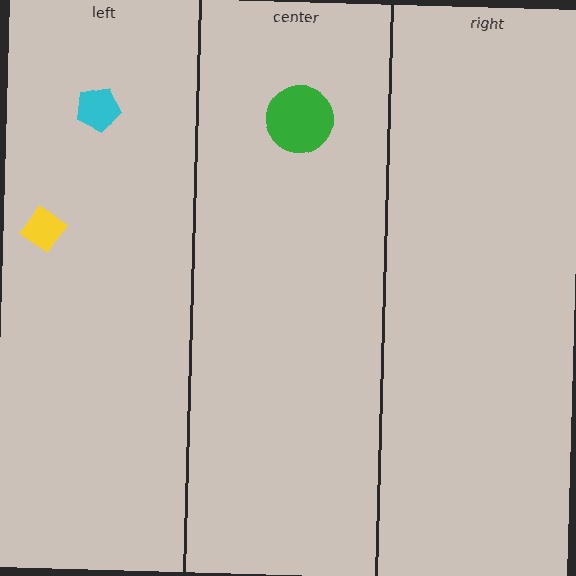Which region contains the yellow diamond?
The left region.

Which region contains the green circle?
The center region.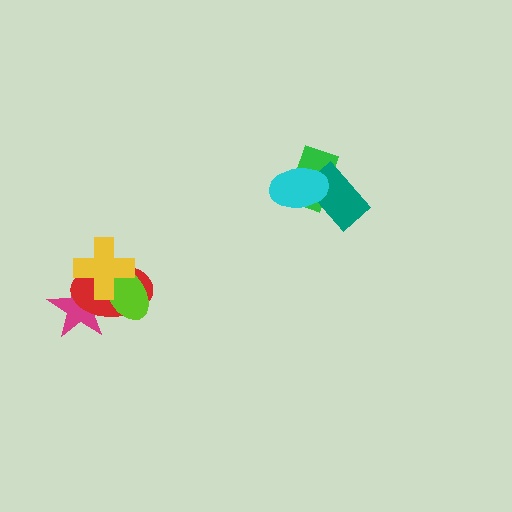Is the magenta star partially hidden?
Yes, it is partially covered by another shape.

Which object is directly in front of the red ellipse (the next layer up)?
The lime ellipse is directly in front of the red ellipse.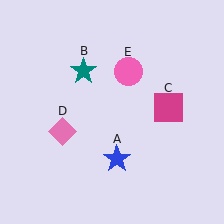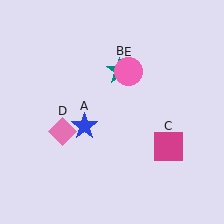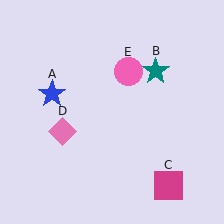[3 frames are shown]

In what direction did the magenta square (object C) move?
The magenta square (object C) moved down.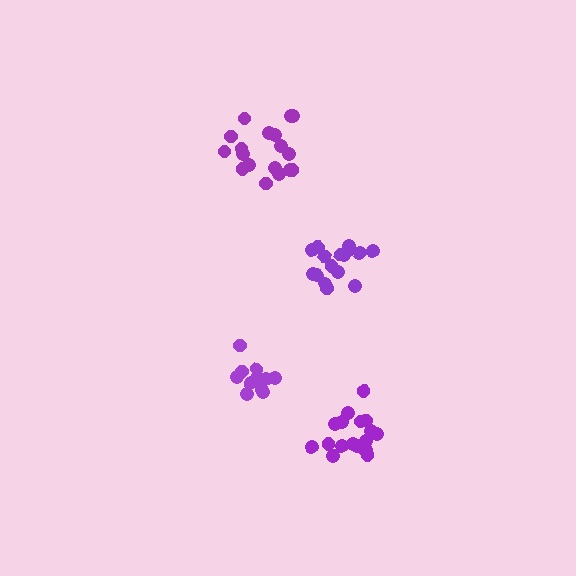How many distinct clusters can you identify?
There are 4 distinct clusters.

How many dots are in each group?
Group 1: 12 dots, Group 2: 17 dots, Group 3: 18 dots, Group 4: 17 dots (64 total).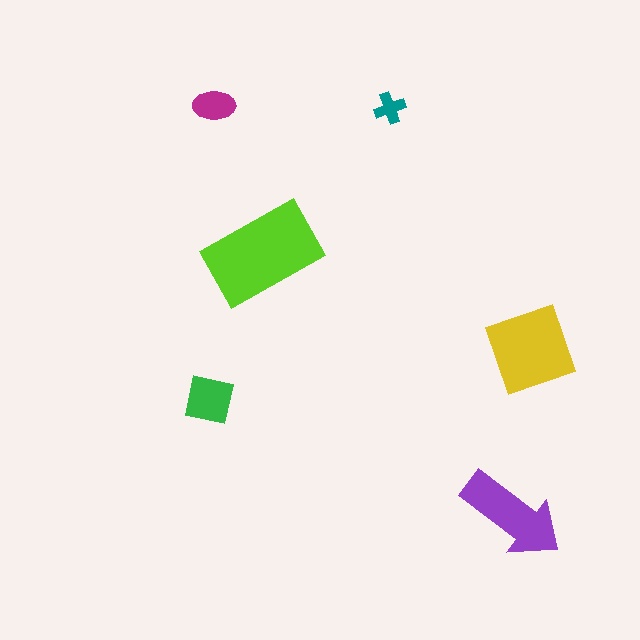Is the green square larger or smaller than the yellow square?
Smaller.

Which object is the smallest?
The teal cross.